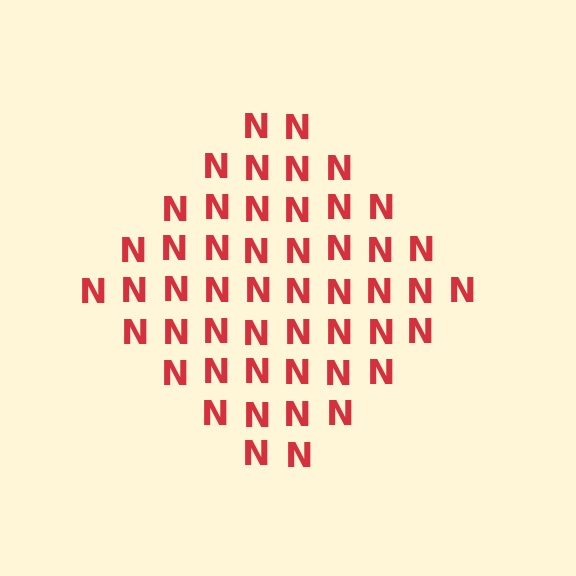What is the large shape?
The large shape is a diamond.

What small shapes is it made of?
It is made of small letter N's.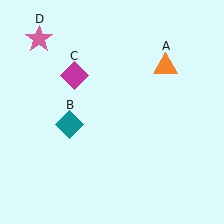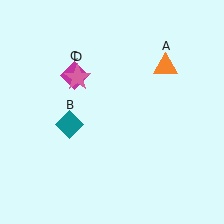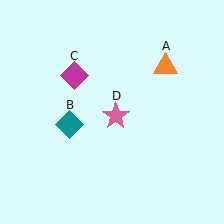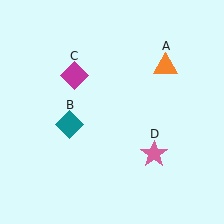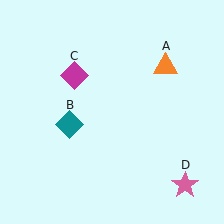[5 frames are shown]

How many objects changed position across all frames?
1 object changed position: pink star (object D).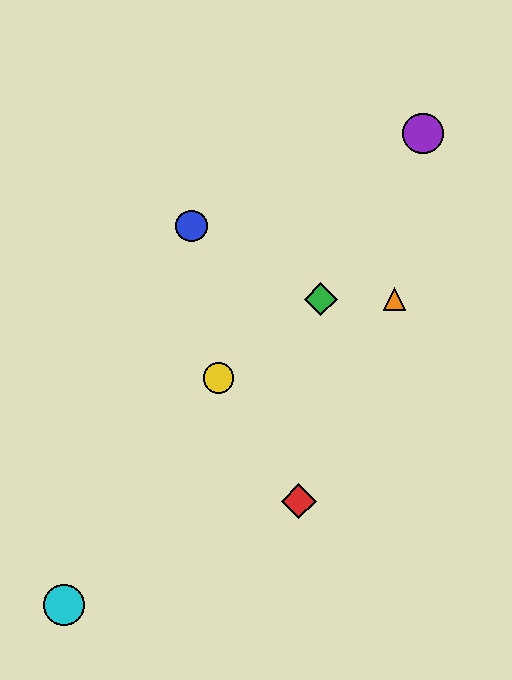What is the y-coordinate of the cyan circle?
The cyan circle is at y≈605.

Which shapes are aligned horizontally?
The green diamond, the orange triangle are aligned horizontally.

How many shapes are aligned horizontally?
2 shapes (the green diamond, the orange triangle) are aligned horizontally.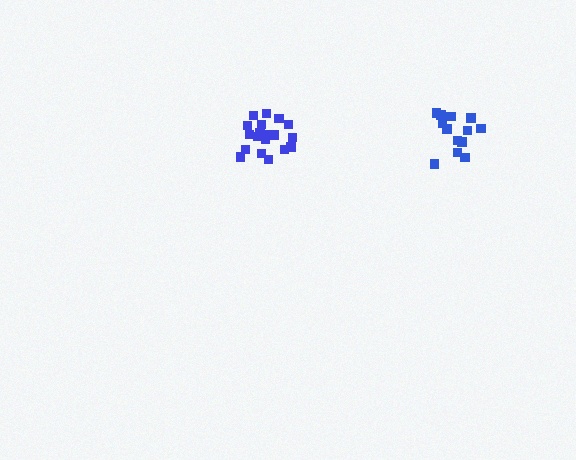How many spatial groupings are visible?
There are 2 spatial groupings.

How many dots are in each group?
Group 1: 19 dots, Group 2: 13 dots (32 total).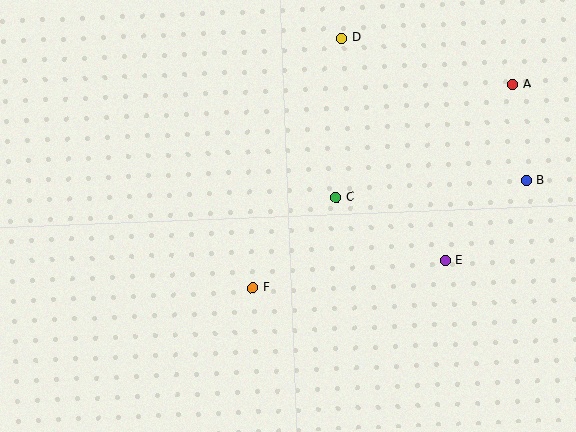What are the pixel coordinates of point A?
Point A is at (513, 85).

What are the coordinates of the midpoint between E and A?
The midpoint between E and A is at (479, 173).